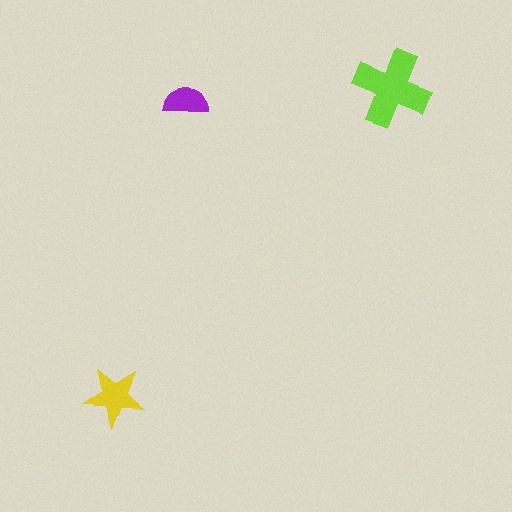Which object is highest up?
The lime cross is topmost.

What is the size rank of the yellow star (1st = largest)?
2nd.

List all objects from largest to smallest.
The lime cross, the yellow star, the purple semicircle.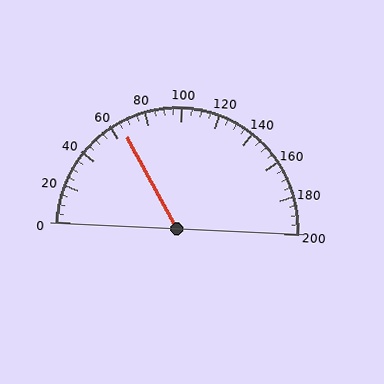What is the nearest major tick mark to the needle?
The nearest major tick mark is 60.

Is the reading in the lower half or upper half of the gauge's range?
The reading is in the lower half of the range (0 to 200).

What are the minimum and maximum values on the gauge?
The gauge ranges from 0 to 200.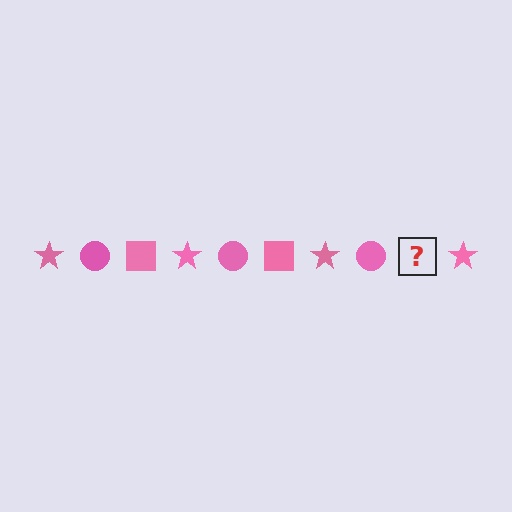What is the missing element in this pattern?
The missing element is a pink square.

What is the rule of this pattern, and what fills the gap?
The rule is that the pattern cycles through star, circle, square shapes in pink. The gap should be filled with a pink square.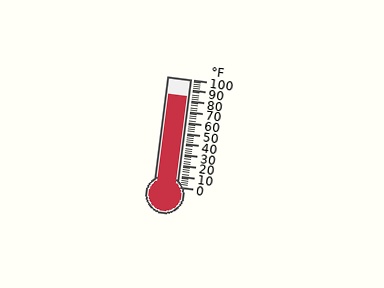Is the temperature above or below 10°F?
The temperature is above 10°F.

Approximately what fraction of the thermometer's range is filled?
The thermometer is filled to approximately 85% of its range.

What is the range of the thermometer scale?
The thermometer scale ranges from 0°F to 100°F.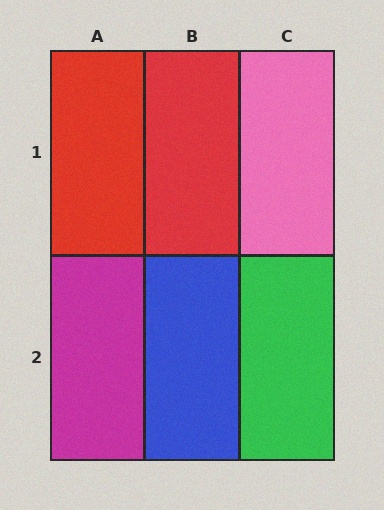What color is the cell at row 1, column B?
Red.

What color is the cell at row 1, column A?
Red.